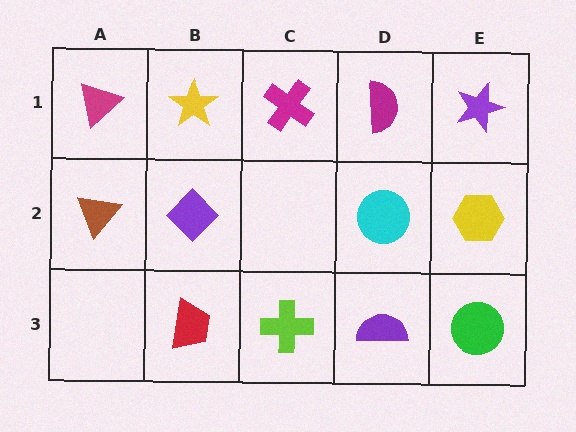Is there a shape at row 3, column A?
No, that cell is empty.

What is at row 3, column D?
A purple semicircle.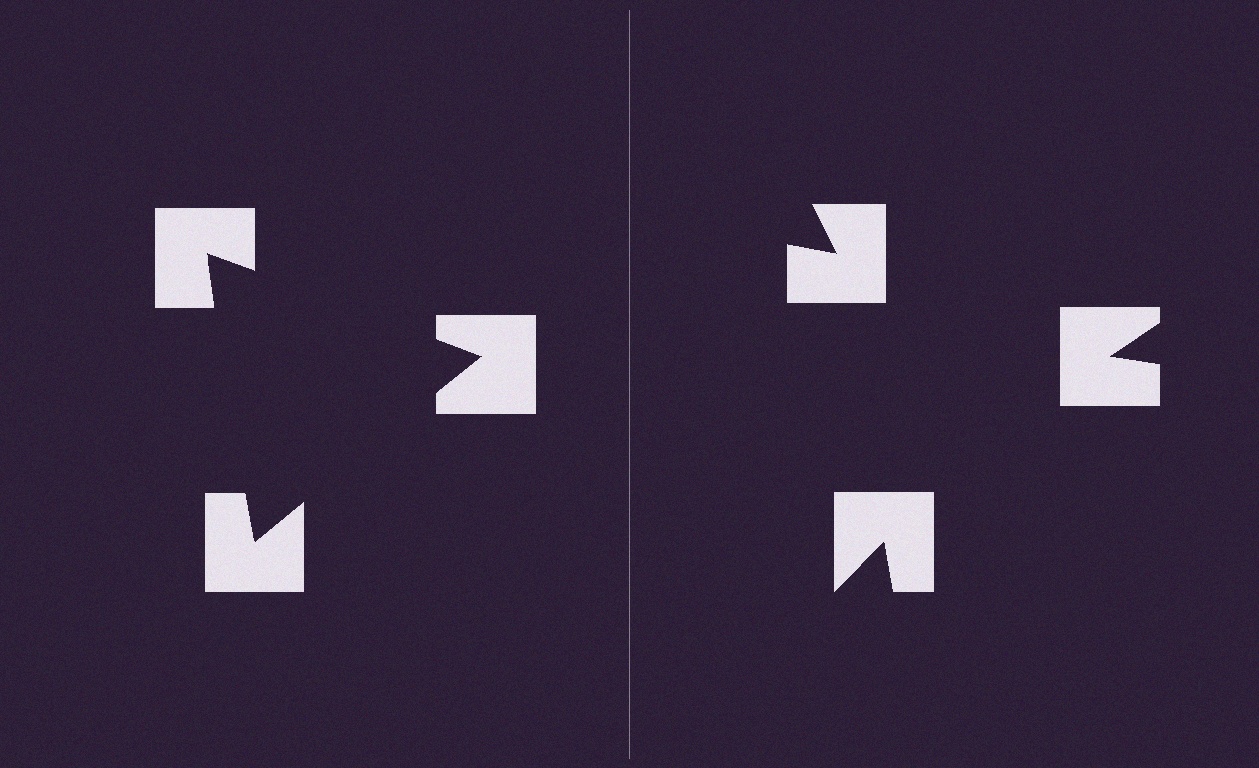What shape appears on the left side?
An illusory triangle.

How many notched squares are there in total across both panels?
6 — 3 on each side.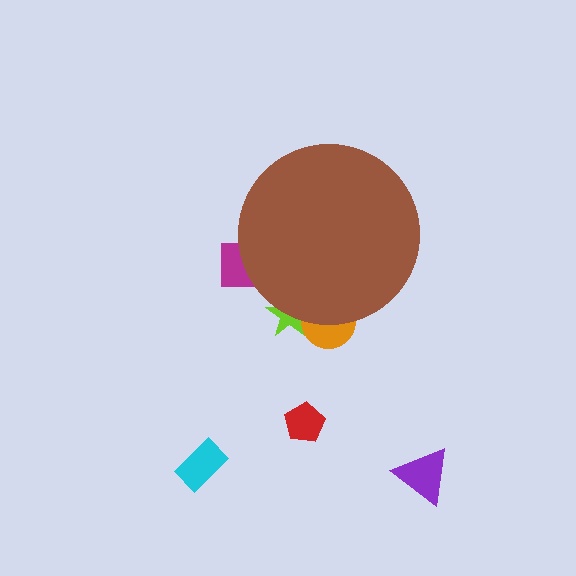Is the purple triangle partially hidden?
No, the purple triangle is fully visible.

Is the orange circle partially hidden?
Yes, the orange circle is partially hidden behind the brown circle.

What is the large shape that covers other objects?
A brown circle.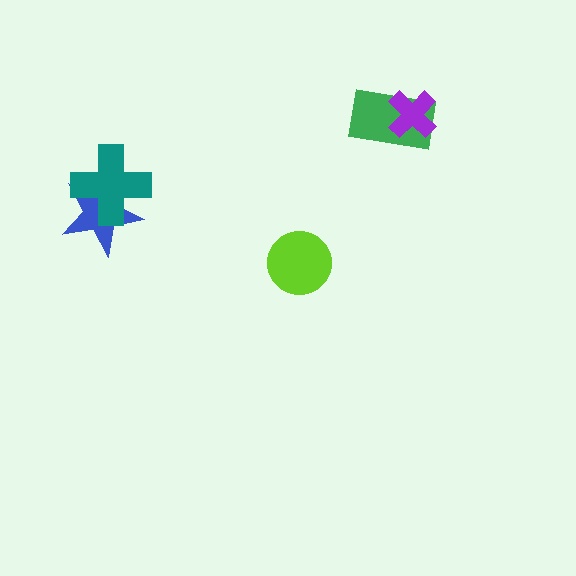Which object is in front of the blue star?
The teal cross is in front of the blue star.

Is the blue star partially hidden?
Yes, it is partially covered by another shape.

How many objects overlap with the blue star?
1 object overlaps with the blue star.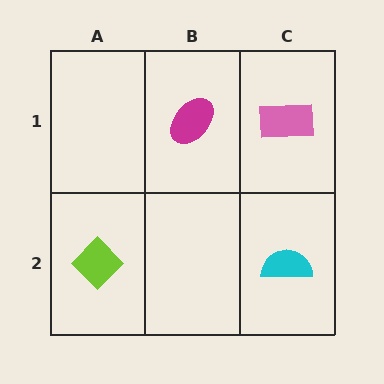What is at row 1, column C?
A pink rectangle.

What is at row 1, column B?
A magenta ellipse.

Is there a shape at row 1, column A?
No, that cell is empty.